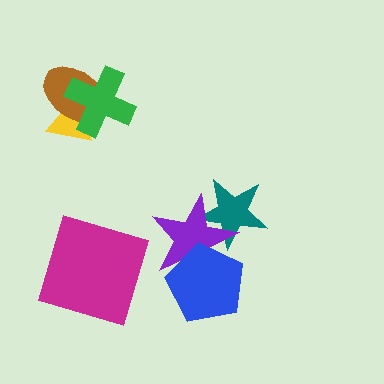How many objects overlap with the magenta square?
0 objects overlap with the magenta square.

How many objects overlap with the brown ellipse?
2 objects overlap with the brown ellipse.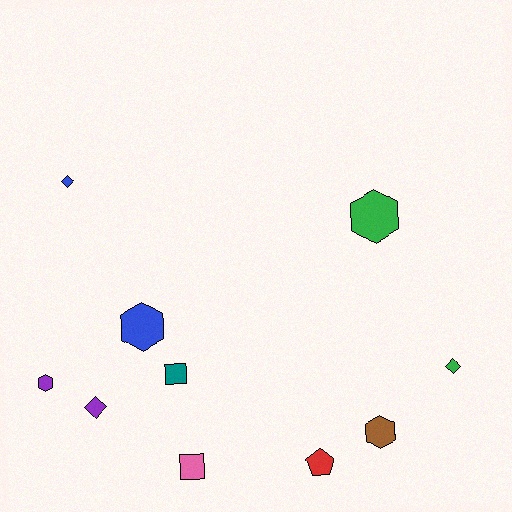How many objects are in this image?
There are 10 objects.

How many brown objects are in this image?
There is 1 brown object.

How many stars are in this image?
There are no stars.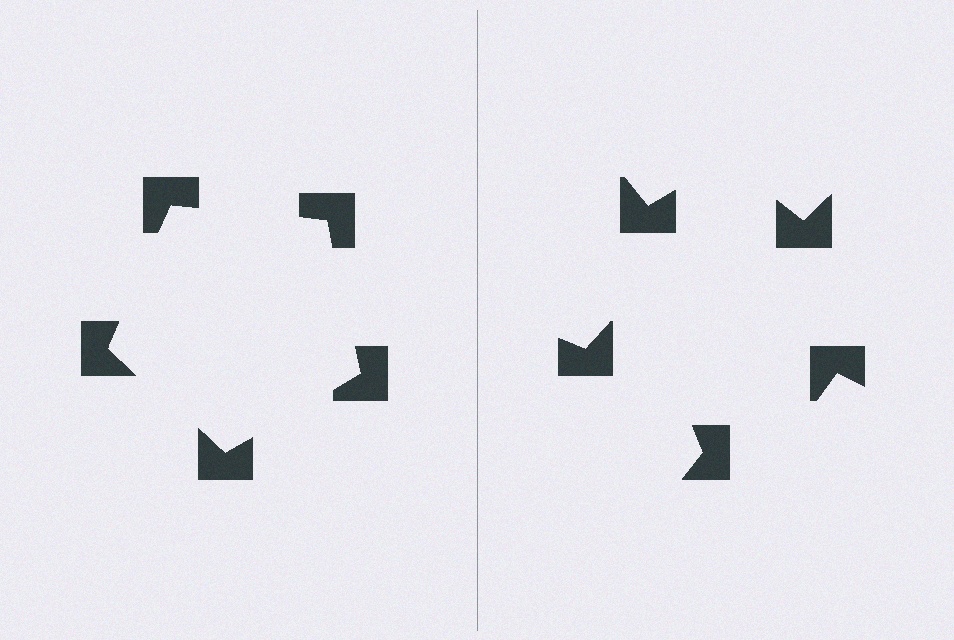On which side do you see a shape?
An illusory pentagon appears on the left side. On the right side the wedge cuts are rotated, so no coherent shape forms.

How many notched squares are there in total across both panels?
10 — 5 on each side.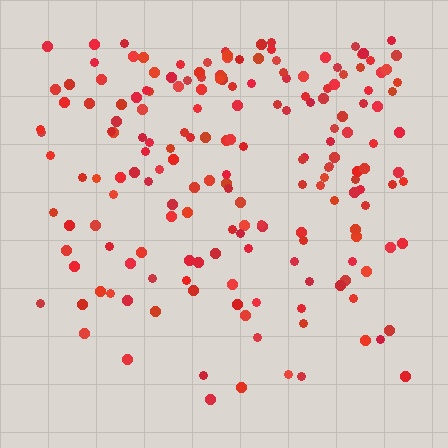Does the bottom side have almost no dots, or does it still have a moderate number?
Still a moderate number, just noticeably fewer than the top.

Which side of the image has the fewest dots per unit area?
The bottom.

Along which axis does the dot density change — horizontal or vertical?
Vertical.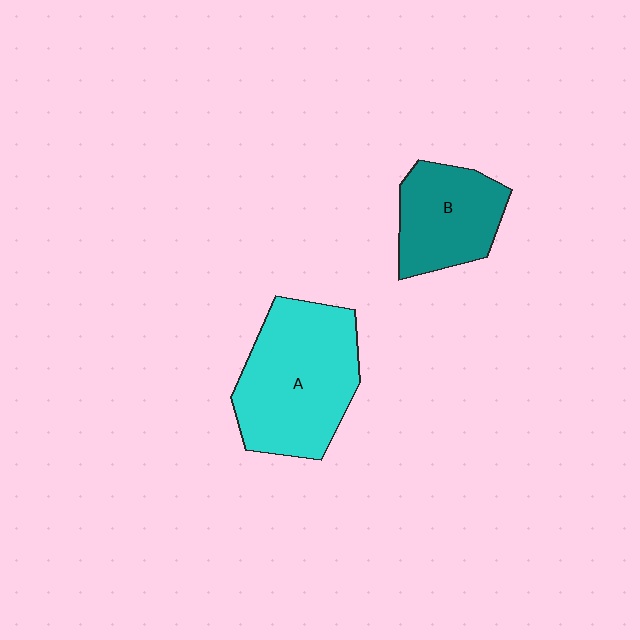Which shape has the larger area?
Shape A (cyan).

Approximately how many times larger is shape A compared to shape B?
Approximately 1.6 times.